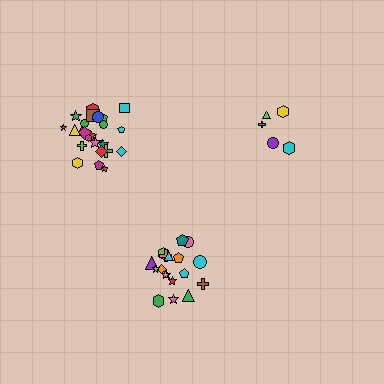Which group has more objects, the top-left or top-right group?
The top-left group.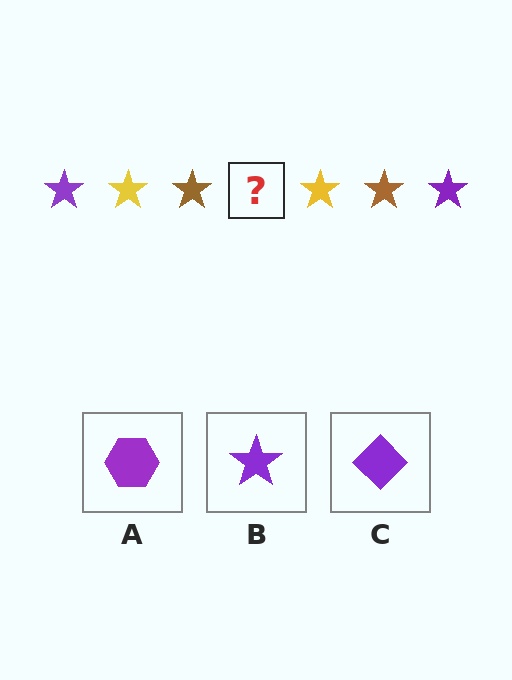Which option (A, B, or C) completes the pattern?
B.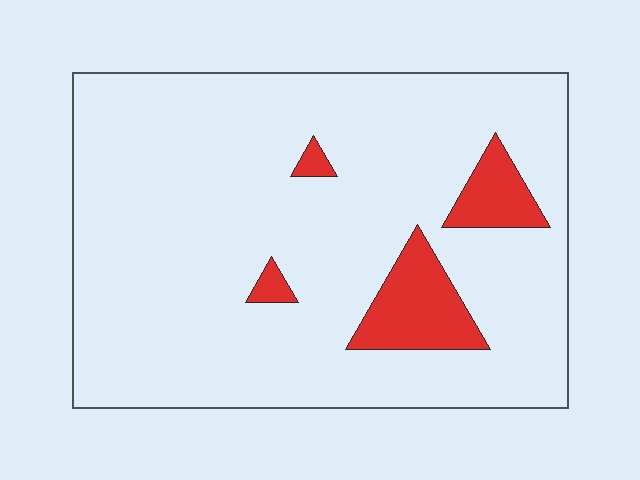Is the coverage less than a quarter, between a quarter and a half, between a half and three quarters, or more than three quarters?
Less than a quarter.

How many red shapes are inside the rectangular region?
4.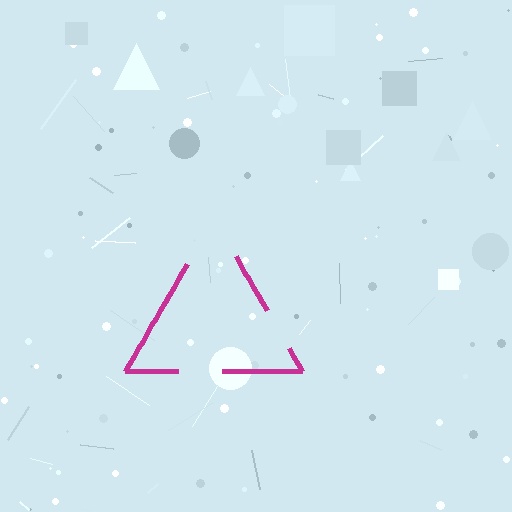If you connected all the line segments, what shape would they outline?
They would outline a triangle.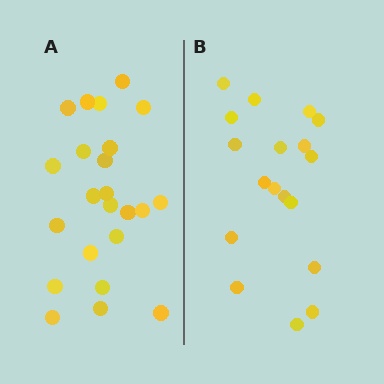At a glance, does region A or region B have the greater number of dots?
Region A (the left region) has more dots.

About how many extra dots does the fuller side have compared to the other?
Region A has about 5 more dots than region B.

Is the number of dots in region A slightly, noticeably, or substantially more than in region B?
Region A has noticeably more, but not dramatically so. The ratio is roughly 1.3 to 1.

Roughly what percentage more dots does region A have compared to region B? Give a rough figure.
About 30% more.